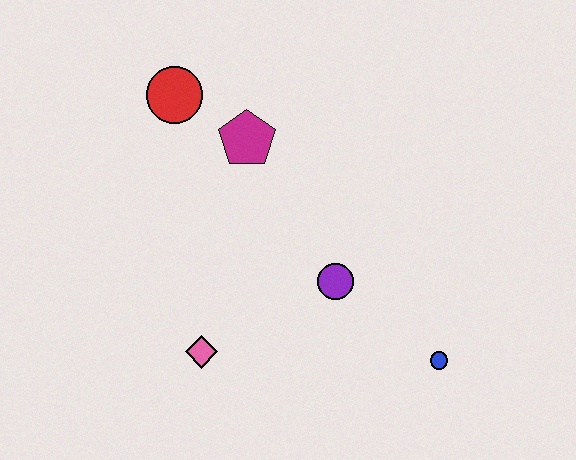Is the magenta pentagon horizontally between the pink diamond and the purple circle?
Yes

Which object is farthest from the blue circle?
The red circle is farthest from the blue circle.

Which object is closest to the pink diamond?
The purple circle is closest to the pink diamond.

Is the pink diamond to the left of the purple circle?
Yes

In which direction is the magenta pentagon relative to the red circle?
The magenta pentagon is to the right of the red circle.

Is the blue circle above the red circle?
No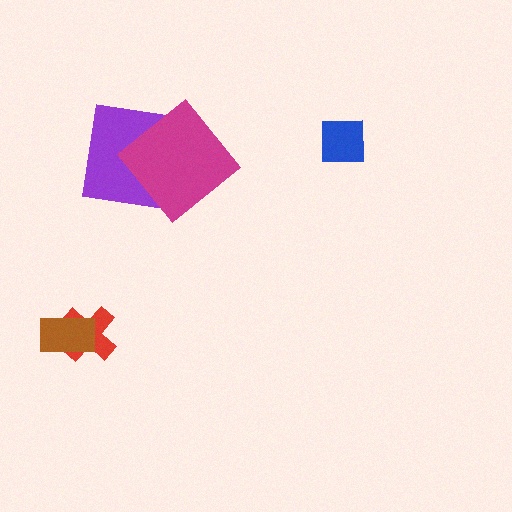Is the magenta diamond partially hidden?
No, no other shape covers it.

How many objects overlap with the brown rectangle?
1 object overlaps with the brown rectangle.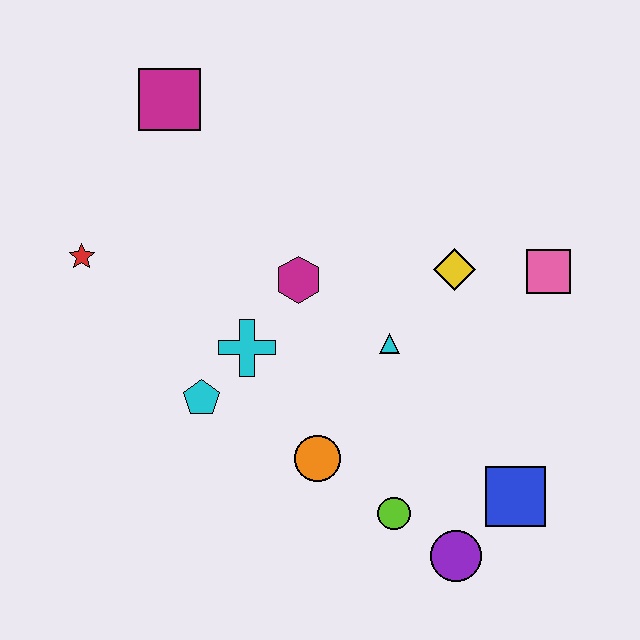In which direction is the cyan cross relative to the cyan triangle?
The cyan cross is to the left of the cyan triangle.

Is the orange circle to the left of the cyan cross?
No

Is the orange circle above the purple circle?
Yes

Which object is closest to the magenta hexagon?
The cyan cross is closest to the magenta hexagon.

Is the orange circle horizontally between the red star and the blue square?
Yes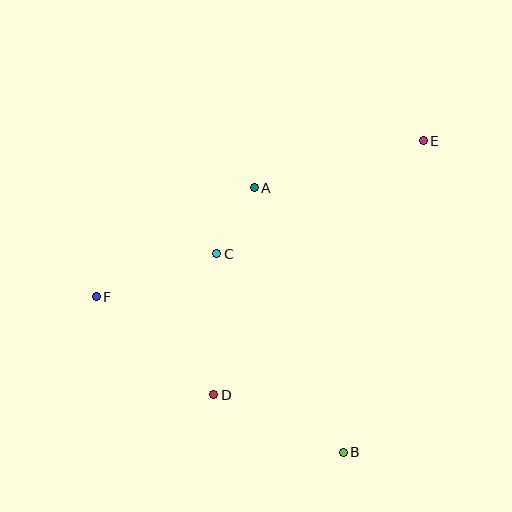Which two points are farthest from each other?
Points E and F are farthest from each other.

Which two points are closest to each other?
Points A and C are closest to each other.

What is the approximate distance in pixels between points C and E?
The distance between C and E is approximately 235 pixels.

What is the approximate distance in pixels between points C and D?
The distance between C and D is approximately 141 pixels.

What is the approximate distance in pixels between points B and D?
The distance between B and D is approximately 142 pixels.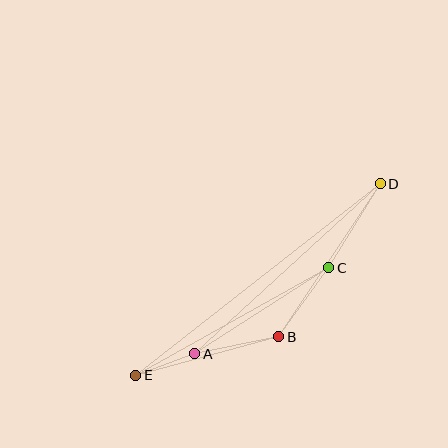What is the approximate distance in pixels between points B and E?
The distance between B and E is approximately 148 pixels.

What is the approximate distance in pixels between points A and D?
The distance between A and D is approximately 252 pixels.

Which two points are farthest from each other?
Points D and E are farthest from each other.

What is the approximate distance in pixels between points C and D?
The distance between C and D is approximately 98 pixels.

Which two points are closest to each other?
Points A and E are closest to each other.